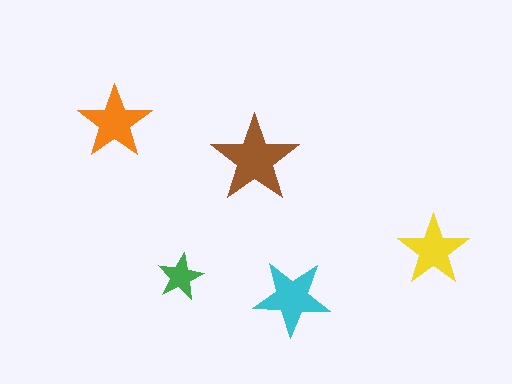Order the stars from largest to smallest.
the brown one, the cyan one, the orange one, the yellow one, the green one.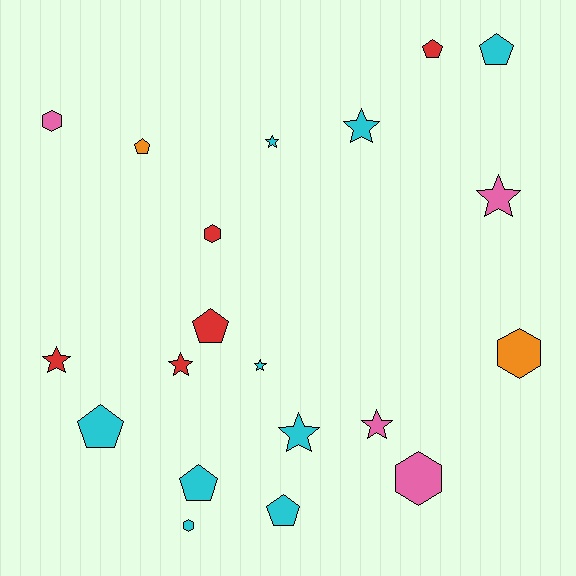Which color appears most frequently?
Cyan, with 9 objects.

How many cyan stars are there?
There are 4 cyan stars.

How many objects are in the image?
There are 20 objects.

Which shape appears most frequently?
Star, with 8 objects.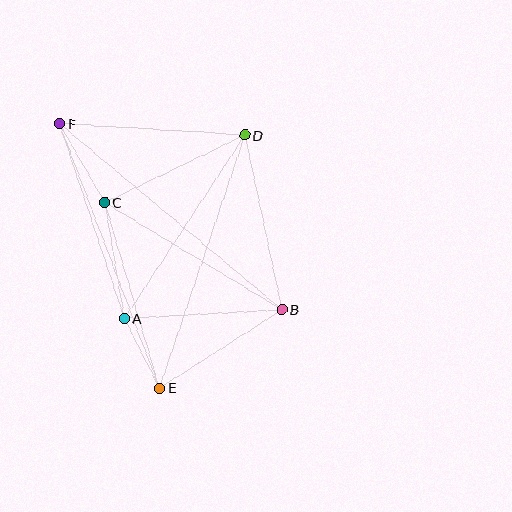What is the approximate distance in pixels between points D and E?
The distance between D and E is approximately 267 pixels.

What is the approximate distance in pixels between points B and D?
The distance between B and D is approximately 178 pixels.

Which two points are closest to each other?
Points A and E are closest to each other.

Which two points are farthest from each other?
Points B and F are farthest from each other.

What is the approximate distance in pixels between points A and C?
The distance between A and C is approximately 118 pixels.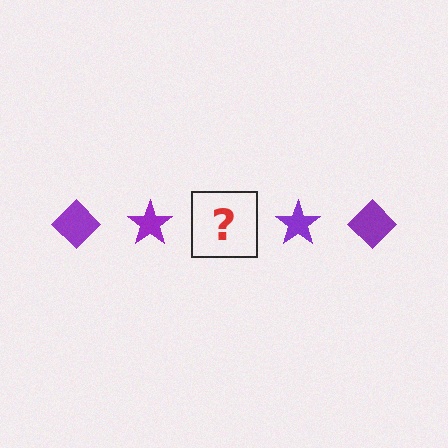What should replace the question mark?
The question mark should be replaced with a purple diamond.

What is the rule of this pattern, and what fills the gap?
The rule is that the pattern cycles through diamond, star shapes in purple. The gap should be filled with a purple diamond.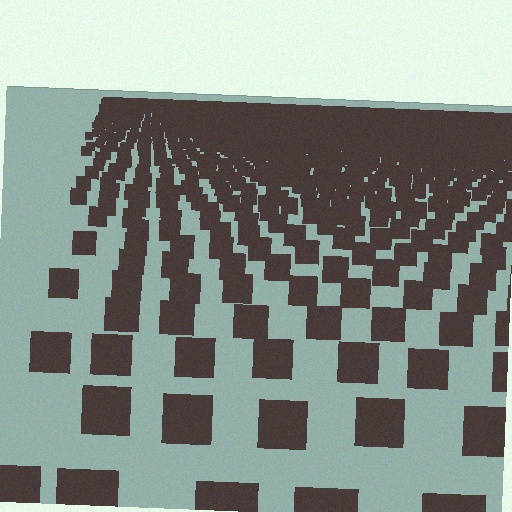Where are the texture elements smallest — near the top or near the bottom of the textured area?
Near the top.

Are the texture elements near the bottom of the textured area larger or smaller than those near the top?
Larger. Near the bottom, elements are closer to the viewer and appear at a bigger on-screen size.